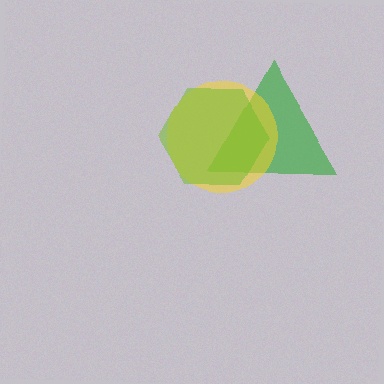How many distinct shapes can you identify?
There are 3 distinct shapes: a green triangle, a yellow circle, a lime hexagon.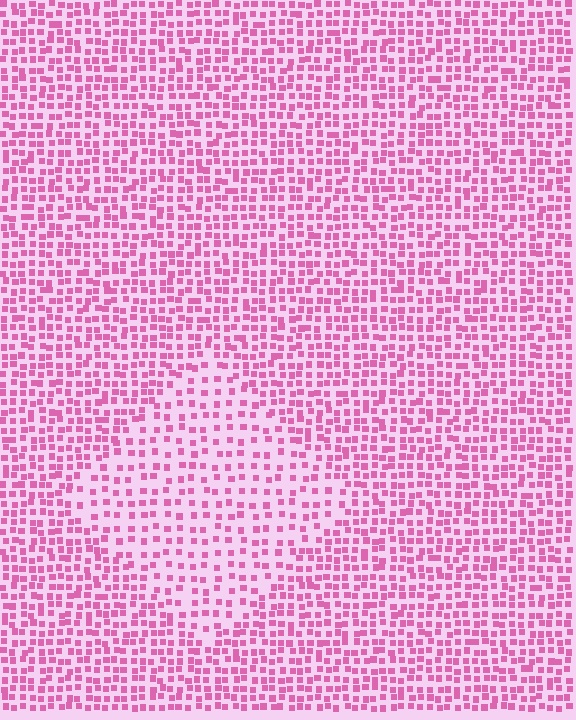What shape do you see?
I see a diamond.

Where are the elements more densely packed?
The elements are more densely packed outside the diamond boundary.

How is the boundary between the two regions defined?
The boundary is defined by a change in element density (approximately 1.8x ratio). All elements are the same color, size, and shape.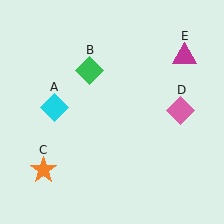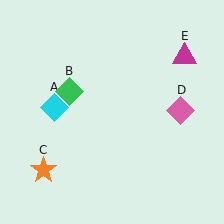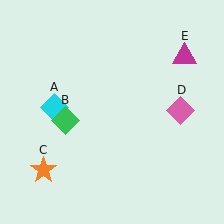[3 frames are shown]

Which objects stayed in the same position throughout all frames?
Cyan diamond (object A) and orange star (object C) and pink diamond (object D) and magenta triangle (object E) remained stationary.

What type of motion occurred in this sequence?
The green diamond (object B) rotated counterclockwise around the center of the scene.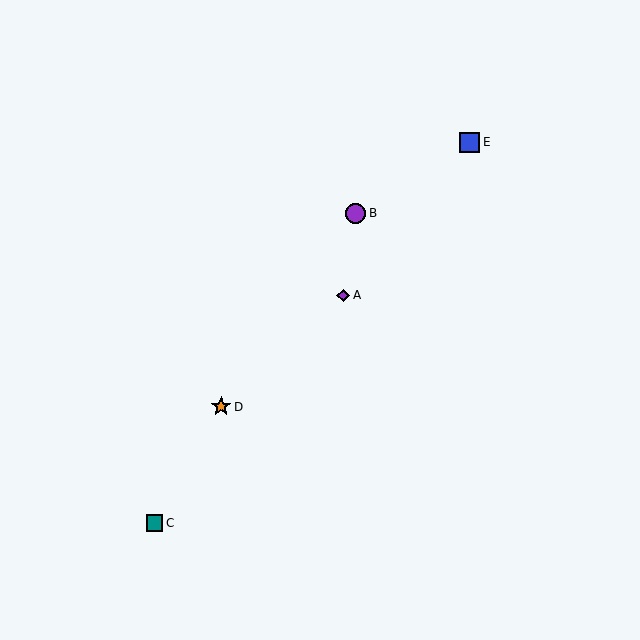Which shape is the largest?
The purple circle (labeled B) is the largest.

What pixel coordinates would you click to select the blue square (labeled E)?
Click at (470, 142) to select the blue square E.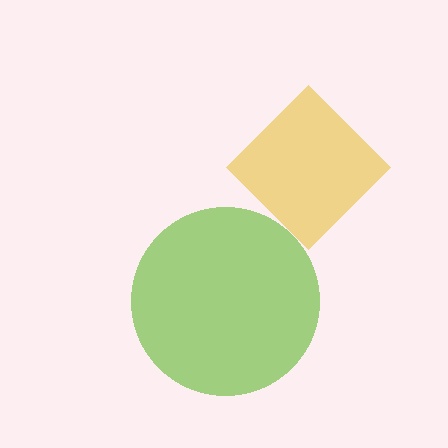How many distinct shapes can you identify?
There are 2 distinct shapes: a lime circle, a yellow diamond.